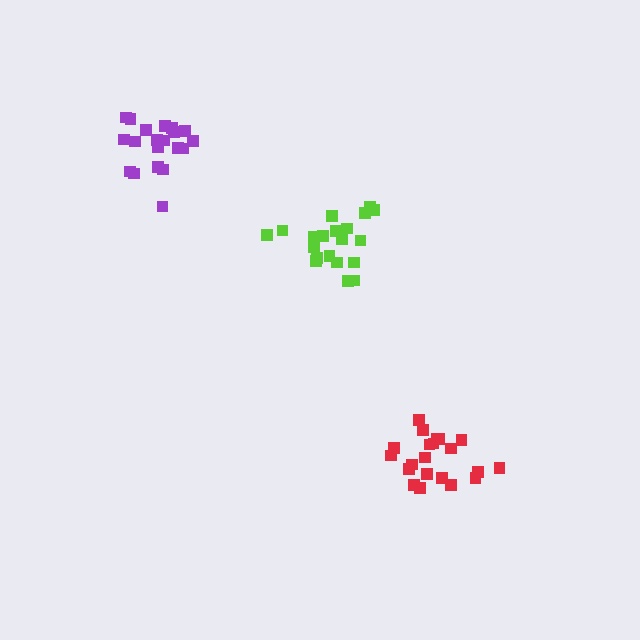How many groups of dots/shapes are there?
There are 3 groups.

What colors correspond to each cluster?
The clusters are colored: purple, lime, red.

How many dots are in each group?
Group 1: 20 dots, Group 2: 21 dots, Group 3: 21 dots (62 total).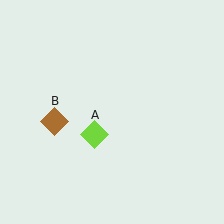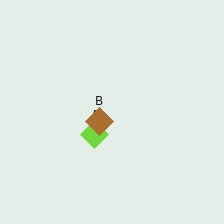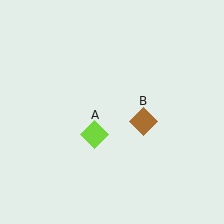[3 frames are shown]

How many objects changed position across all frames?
1 object changed position: brown diamond (object B).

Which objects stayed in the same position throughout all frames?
Lime diamond (object A) remained stationary.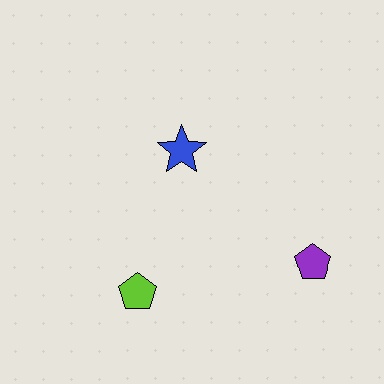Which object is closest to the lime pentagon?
The blue star is closest to the lime pentagon.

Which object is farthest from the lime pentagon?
The purple pentagon is farthest from the lime pentagon.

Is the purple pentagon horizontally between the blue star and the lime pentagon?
No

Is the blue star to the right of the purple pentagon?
No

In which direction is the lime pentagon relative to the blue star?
The lime pentagon is below the blue star.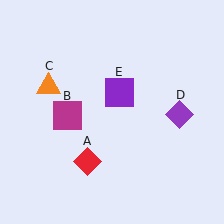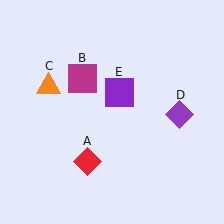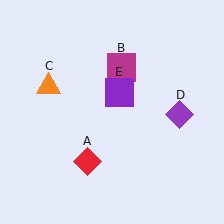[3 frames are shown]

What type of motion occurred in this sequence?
The magenta square (object B) rotated clockwise around the center of the scene.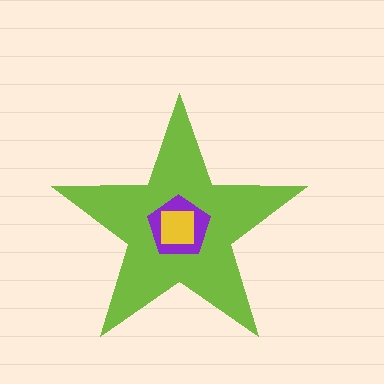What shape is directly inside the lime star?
The purple pentagon.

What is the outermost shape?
The lime star.